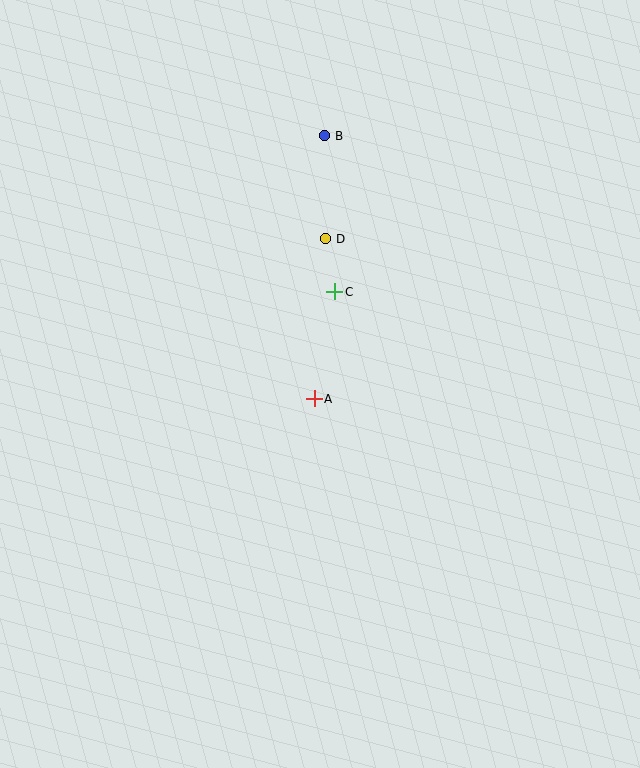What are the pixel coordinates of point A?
Point A is at (314, 399).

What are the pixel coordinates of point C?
Point C is at (335, 292).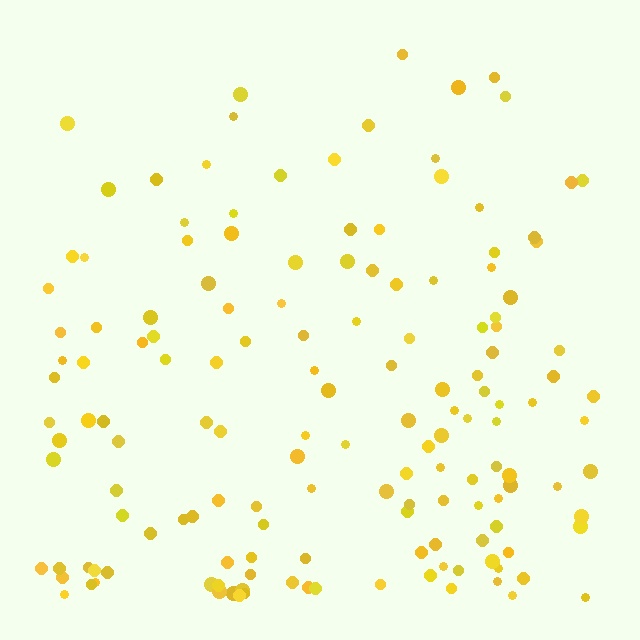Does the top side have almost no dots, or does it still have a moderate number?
Still a moderate number, just noticeably fewer than the bottom.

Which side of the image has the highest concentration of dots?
The bottom.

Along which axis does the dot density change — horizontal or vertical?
Vertical.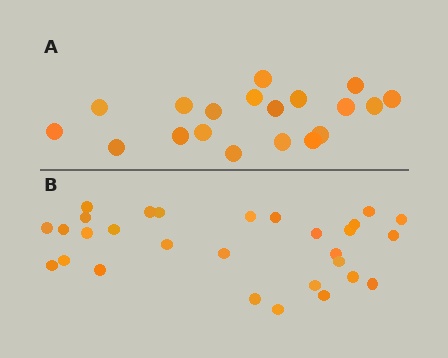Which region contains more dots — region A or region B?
Region B (the bottom region) has more dots.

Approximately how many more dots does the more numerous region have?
Region B has roughly 10 or so more dots than region A.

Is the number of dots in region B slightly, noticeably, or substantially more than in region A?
Region B has substantially more. The ratio is roughly 1.5 to 1.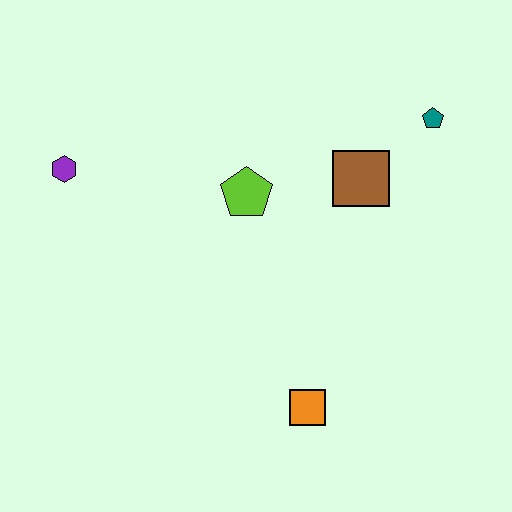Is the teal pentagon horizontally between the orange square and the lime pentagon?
No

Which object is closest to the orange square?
The lime pentagon is closest to the orange square.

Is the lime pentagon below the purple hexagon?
Yes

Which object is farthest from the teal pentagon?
The purple hexagon is farthest from the teal pentagon.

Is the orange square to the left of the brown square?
Yes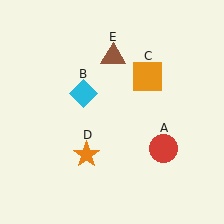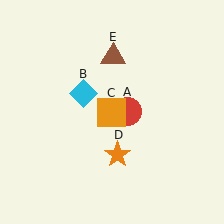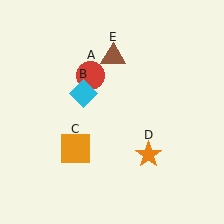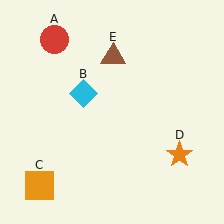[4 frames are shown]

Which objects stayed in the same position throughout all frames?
Cyan diamond (object B) and brown triangle (object E) remained stationary.